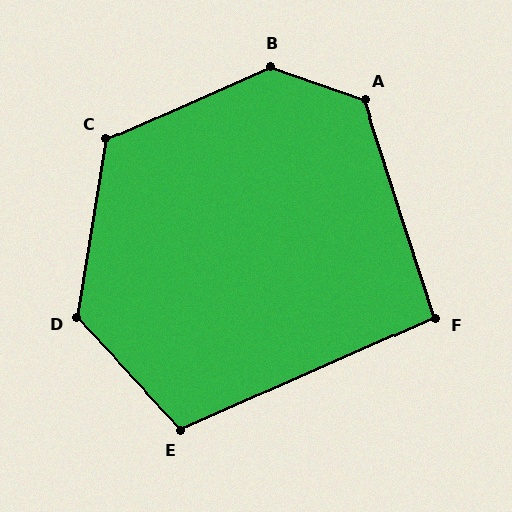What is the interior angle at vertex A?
Approximately 128 degrees (obtuse).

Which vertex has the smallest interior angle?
F, at approximately 96 degrees.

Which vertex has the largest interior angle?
B, at approximately 136 degrees.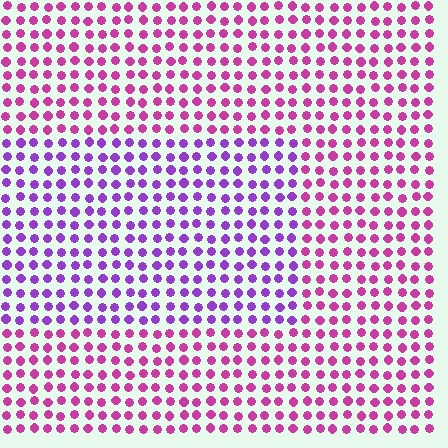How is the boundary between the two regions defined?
The boundary is defined purely by a slight shift in hue (about 38 degrees). Spacing, size, and orientation are identical on both sides.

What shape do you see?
I see a rectangle.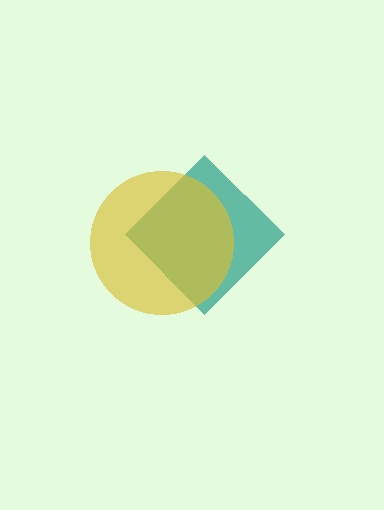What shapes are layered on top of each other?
The layered shapes are: a teal diamond, a yellow circle.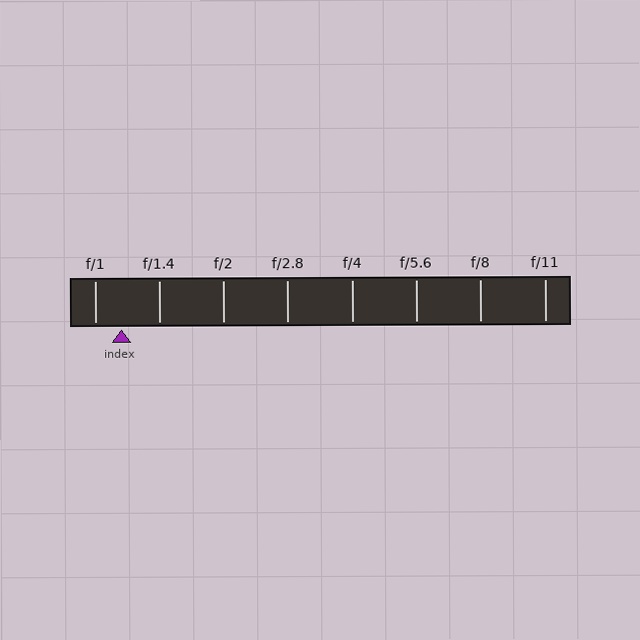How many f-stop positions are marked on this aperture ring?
There are 8 f-stop positions marked.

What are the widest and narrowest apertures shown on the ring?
The widest aperture shown is f/1 and the narrowest is f/11.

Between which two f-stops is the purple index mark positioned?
The index mark is between f/1 and f/1.4.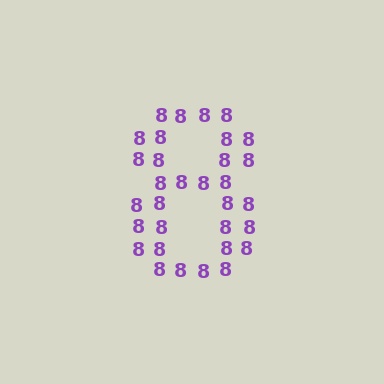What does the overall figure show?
The overall figure shows the digit 8.